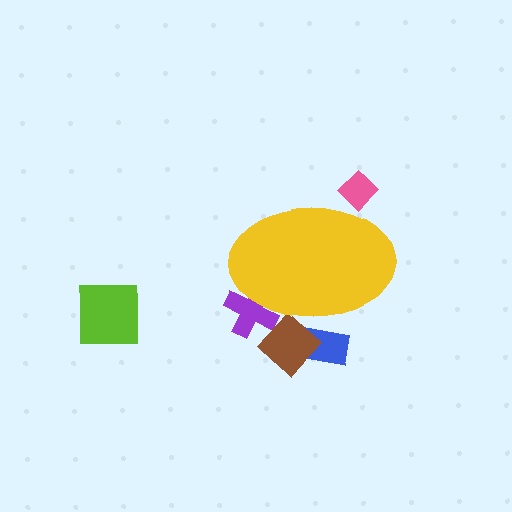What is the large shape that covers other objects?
A yellow ellipse.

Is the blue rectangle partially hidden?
Yes, the blue rectangle is partially hidden behind the yellow ellipse.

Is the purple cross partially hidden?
Yes, the purple cross is partially hidden behind the yellow ellipse.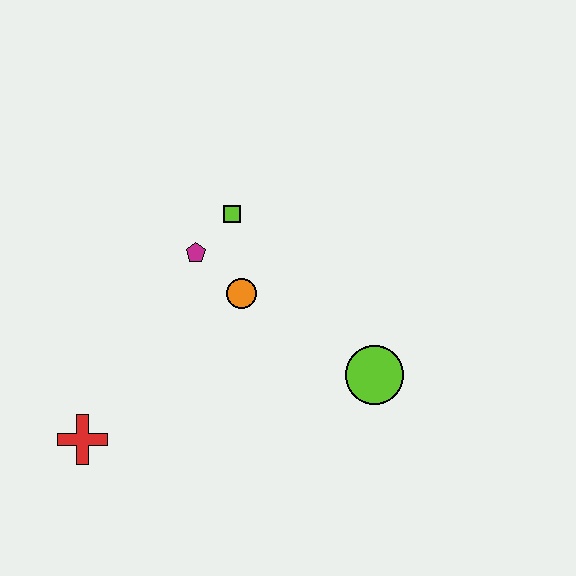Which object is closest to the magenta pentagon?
The lime square is closest to the magenta pentagon.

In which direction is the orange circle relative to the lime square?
The orange circle is below the lime square.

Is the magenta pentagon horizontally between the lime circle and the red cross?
Yes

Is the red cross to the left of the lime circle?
Yes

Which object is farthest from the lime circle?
The red cross is farthest from the lime circle.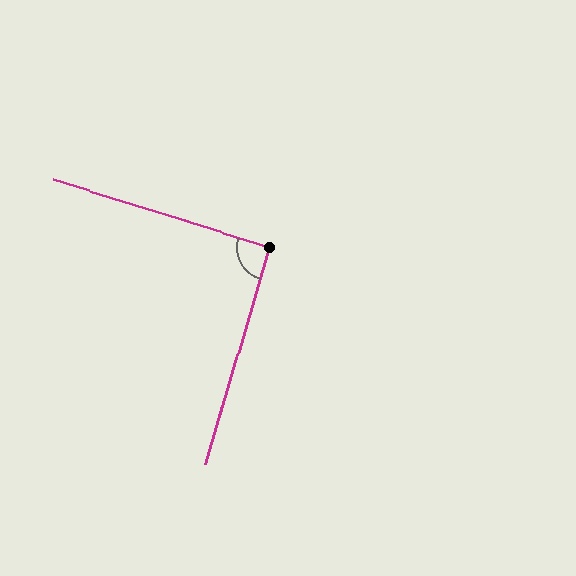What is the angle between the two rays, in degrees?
Approximately 91 degrees.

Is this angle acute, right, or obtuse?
It is approximately a right angle.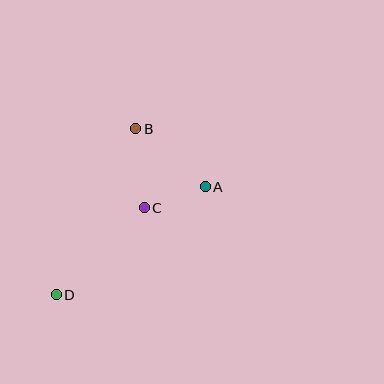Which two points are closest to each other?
Points A and C are closest to each other.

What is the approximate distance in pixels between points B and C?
The distance between B and C is approximately 79 pixels.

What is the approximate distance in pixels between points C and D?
The distance between C and D is approximately 124 pixels.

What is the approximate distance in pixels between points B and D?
The distance between B and D is approximately 184 pixels.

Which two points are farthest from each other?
Points A and D are farthest from each other.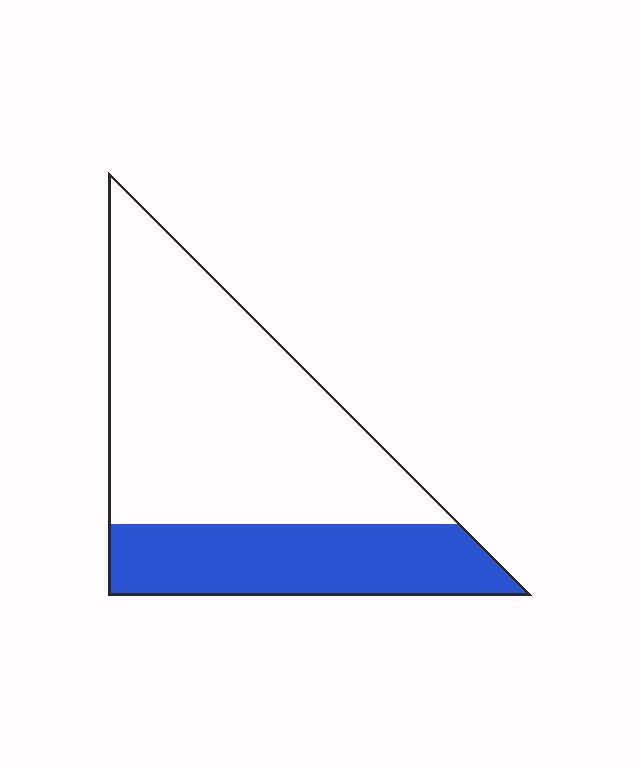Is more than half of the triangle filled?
No.